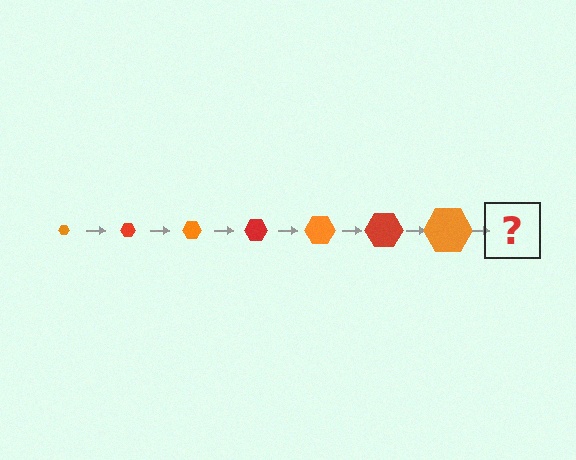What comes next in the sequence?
The next element should be a red hexagon, larger than the previous one.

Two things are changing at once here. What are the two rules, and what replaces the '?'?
The two rules are that the hexagon grows larger each step and the color cycles through orange and red. The '?' should be a red hexagon, larger than the previous one.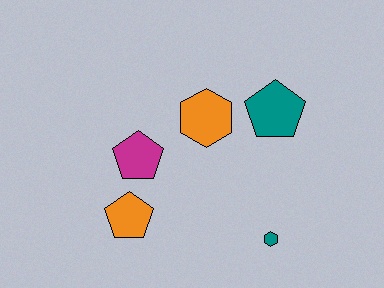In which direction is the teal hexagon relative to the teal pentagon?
The teal hexagon is below the teal pentagon.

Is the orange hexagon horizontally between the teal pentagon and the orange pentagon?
Yes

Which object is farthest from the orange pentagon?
The teal pentagon is farthest from the orange pentagon.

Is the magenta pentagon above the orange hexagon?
No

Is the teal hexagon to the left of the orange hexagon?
No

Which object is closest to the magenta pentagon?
The orange pentagon is closest to the magenta pentagon.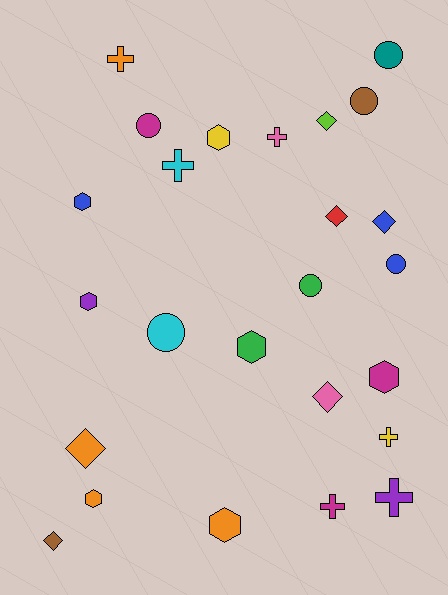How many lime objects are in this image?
There is 1 lime object.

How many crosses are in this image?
There are 6 crosses.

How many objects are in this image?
There are 25 objects.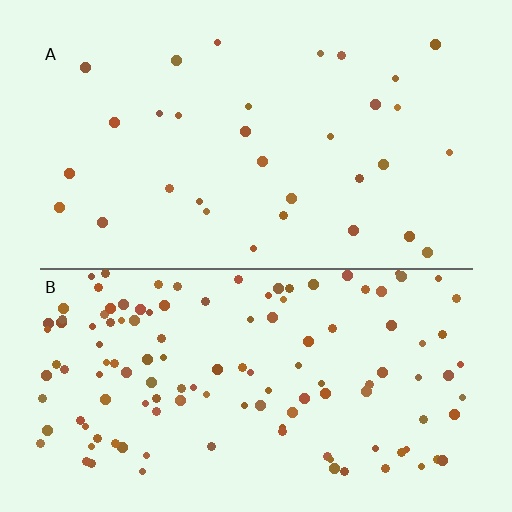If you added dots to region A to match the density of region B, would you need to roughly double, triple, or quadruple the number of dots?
Approximately quadruple.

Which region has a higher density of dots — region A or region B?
B (the bottom).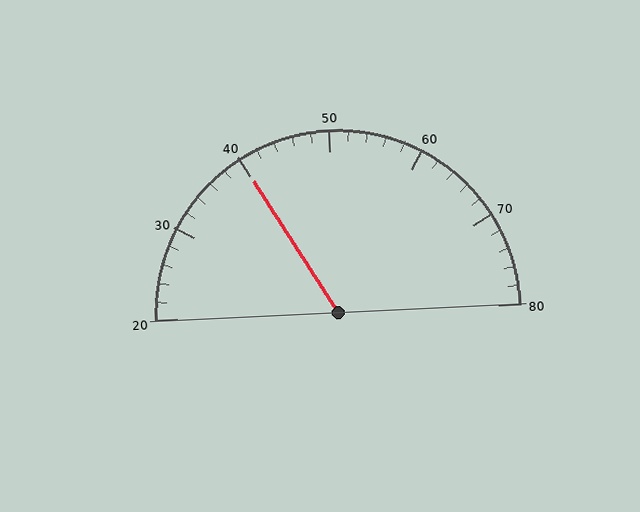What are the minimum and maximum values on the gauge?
The gauge ranges from 20 to 80.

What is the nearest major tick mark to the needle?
The nearest major tick mark is 40.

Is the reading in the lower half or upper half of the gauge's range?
The reading is in the lower half of the range (20 to 80).